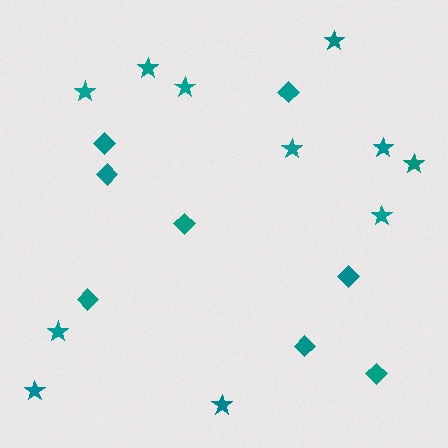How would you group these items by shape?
There are 2 groups: one group of stars (11) and one group of diamonds (8).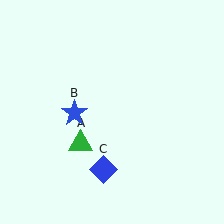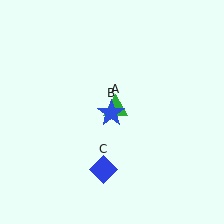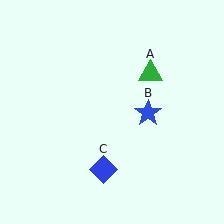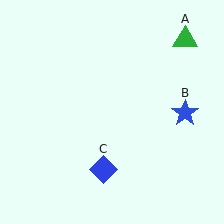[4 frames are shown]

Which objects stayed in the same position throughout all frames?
Blue diamond (object C) remained stationary.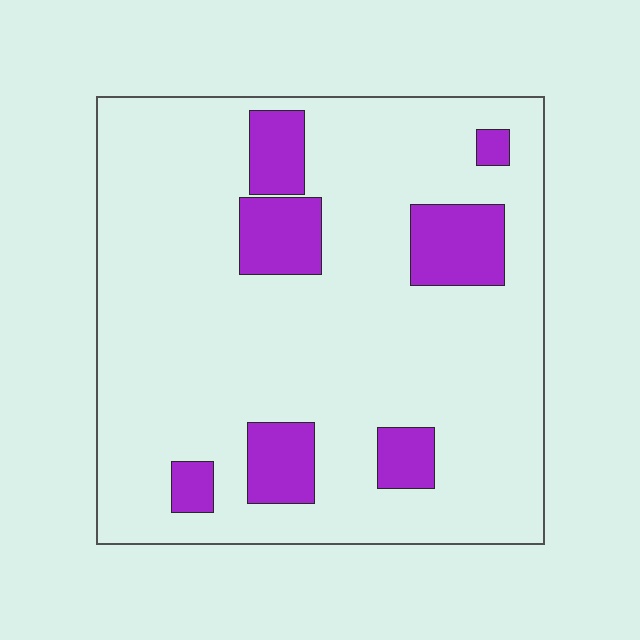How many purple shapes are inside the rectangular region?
7.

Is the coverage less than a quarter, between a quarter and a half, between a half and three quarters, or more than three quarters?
Less than a quarter.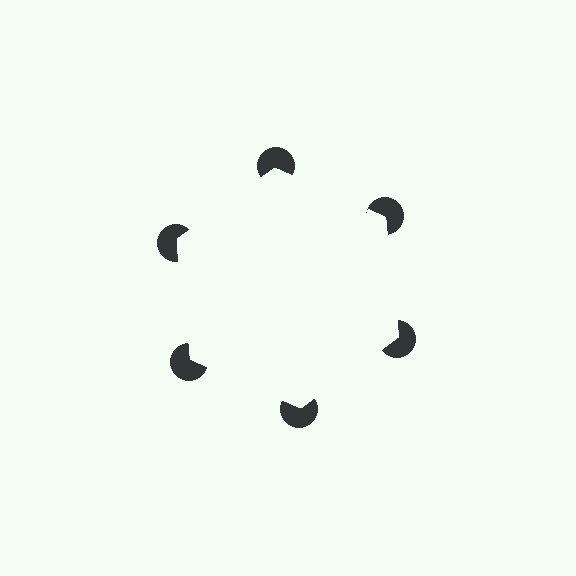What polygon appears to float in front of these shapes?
An illusory hexagon — its edges are inferred from the aligned wedge cuts in the pac-man discs, not physically drawn.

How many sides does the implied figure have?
6 sides.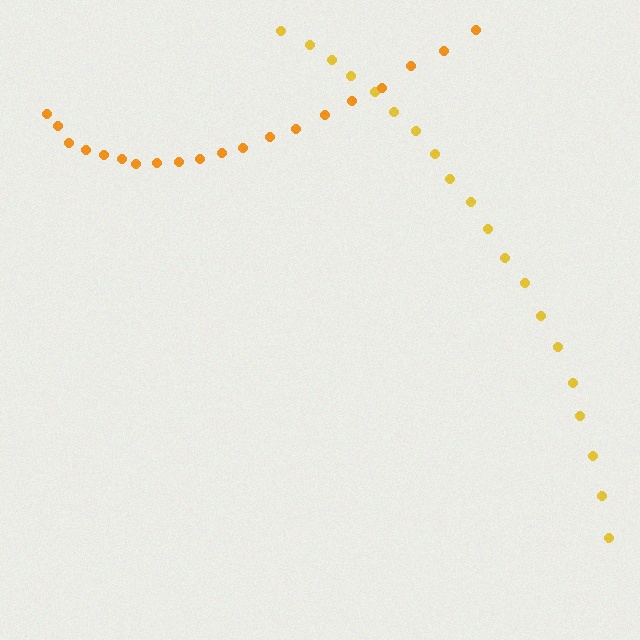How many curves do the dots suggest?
There are 2 distinct paths.